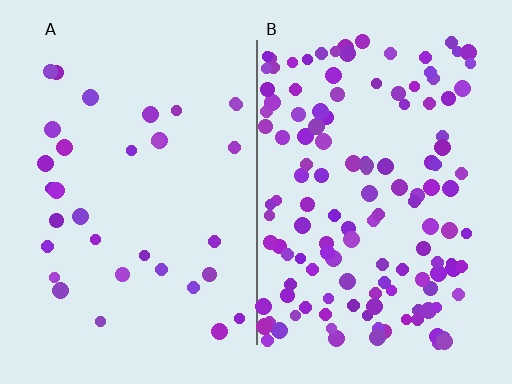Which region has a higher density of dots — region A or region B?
B (the right).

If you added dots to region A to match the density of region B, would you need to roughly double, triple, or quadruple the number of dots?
Approximately quadruple.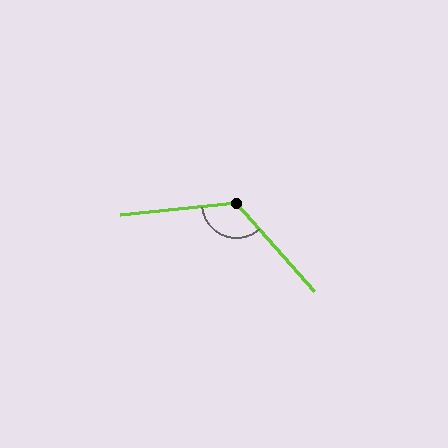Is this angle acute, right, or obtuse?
It is obtuse.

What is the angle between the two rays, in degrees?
Approximately 126 degrees.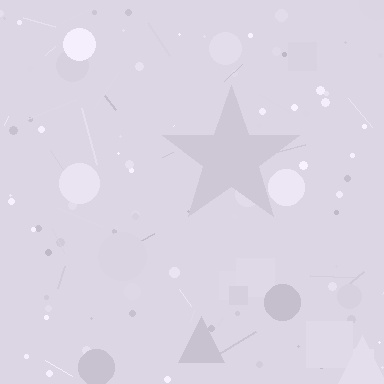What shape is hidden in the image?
A star is hidden in the image.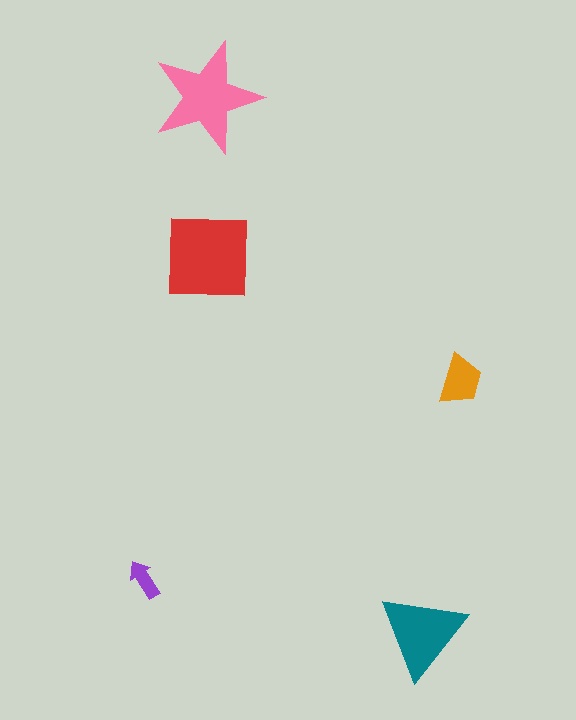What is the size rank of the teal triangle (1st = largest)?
3rd.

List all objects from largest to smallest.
The red square, the pink star, the teal triangle, the orange trapezoid, the purple arrow.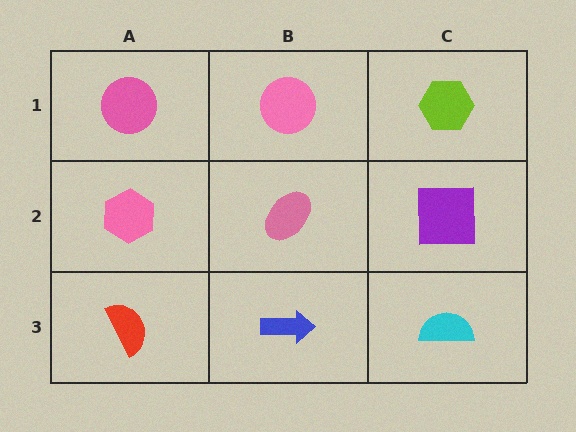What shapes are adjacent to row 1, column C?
A purple square (row 2, column C), a pink circle (row 1, column B).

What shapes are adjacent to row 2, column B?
A pink circle (row 1, column B), a blue arrow (row 3, column B), a pink hexagon (row 2, column A), a purple square (row 2, column C).